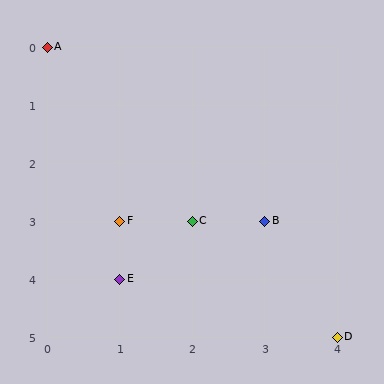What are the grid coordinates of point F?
Point F is at grid coordinates (1, 3).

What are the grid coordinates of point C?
Point C is at grid coordinates (2, 3).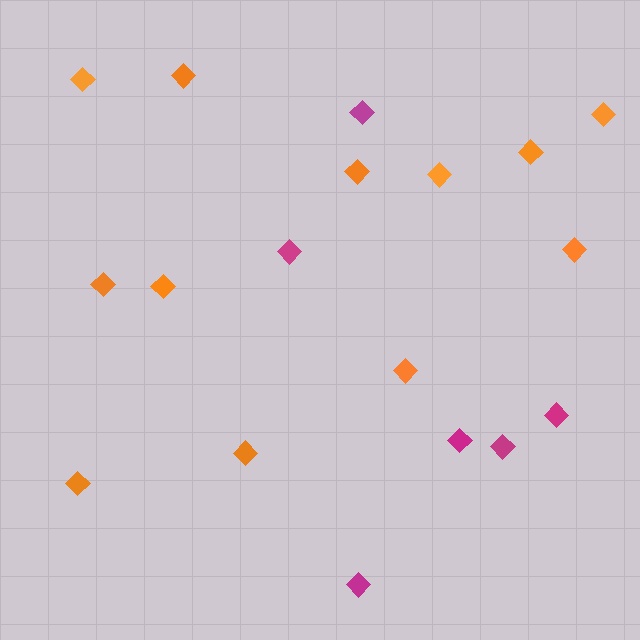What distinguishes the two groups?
There are 2 groups: one group of magenta diamonds (6) and one group of orange diamonds (12).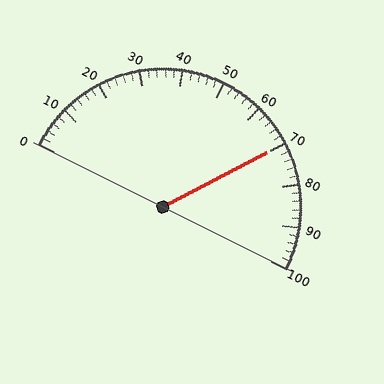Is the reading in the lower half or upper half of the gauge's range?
The reading is in the upper half of the range (0 to 100).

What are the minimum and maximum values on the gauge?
The gauge ranges from 0 to 100.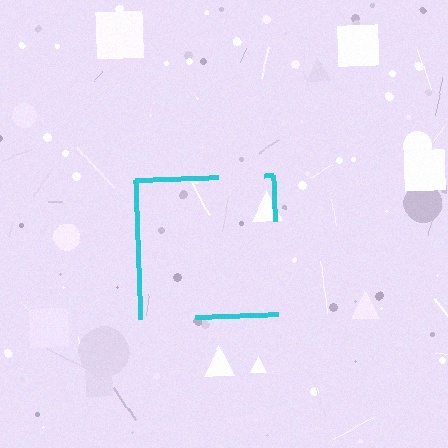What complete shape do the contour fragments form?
The contour fragments form a square.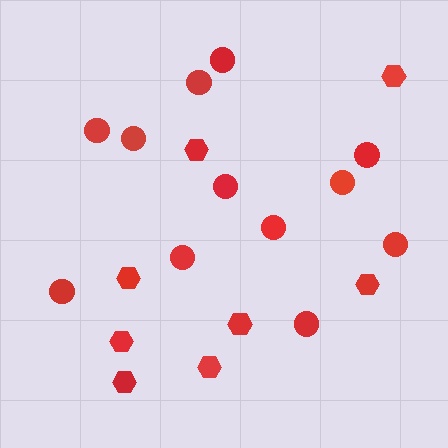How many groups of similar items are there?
There are 2 groups: one group of circles (12) and one group of hexagons (8).